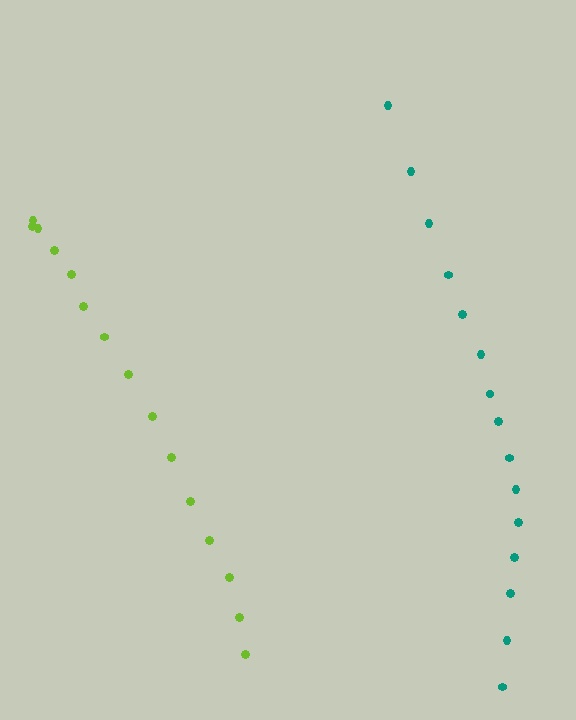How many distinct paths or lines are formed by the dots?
There are 2 distinct paths.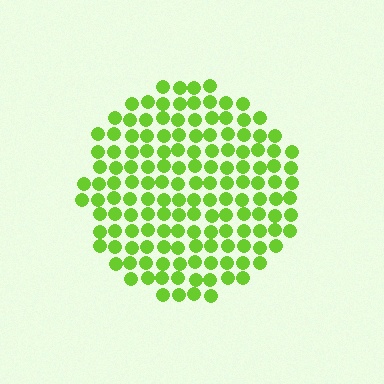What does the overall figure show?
The overall figure shows a circle.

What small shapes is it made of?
It is made of small circles.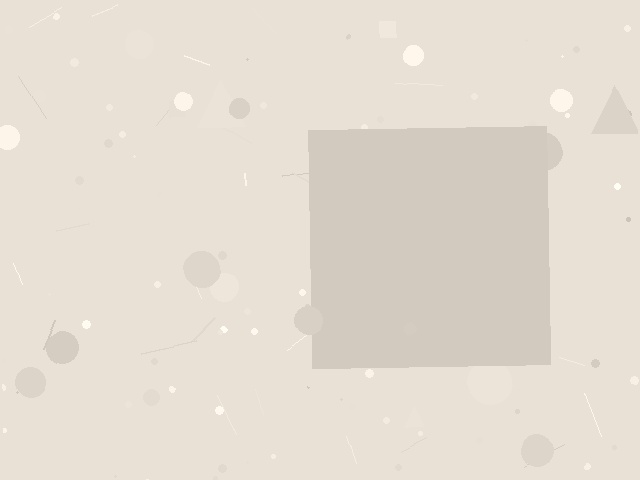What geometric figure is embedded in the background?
A square is embedded in the background.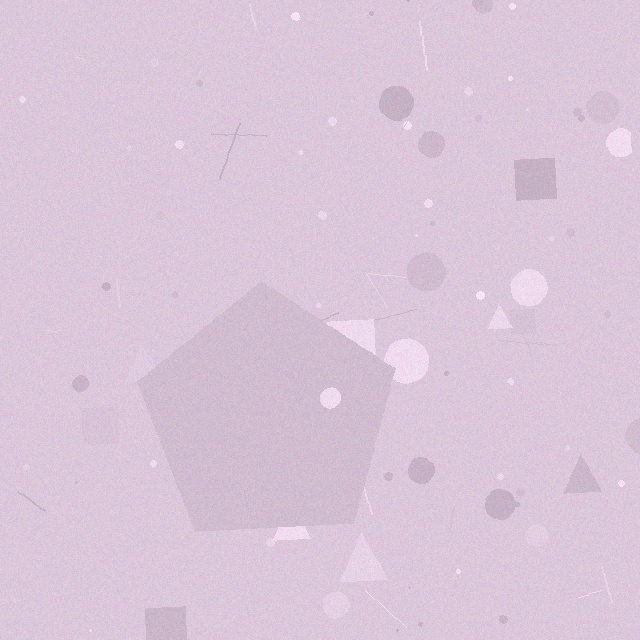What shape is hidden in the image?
A pentagon is hidden in the image.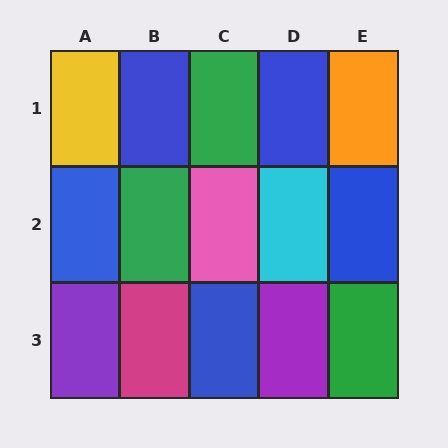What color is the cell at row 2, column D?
Cyan.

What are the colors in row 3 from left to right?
Purple, magenta, blue, purple, green.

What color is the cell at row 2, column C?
Pink.